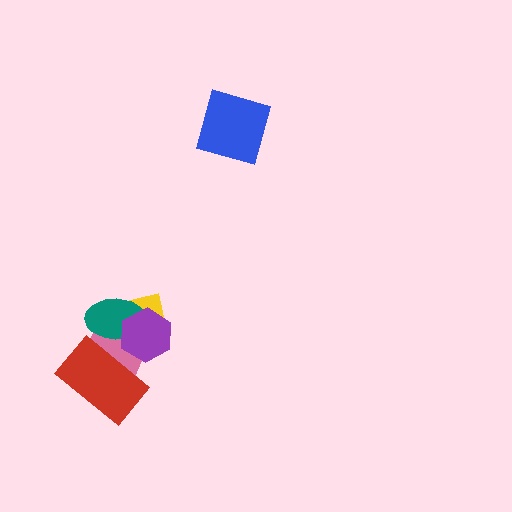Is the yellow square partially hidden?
Yes, it is partially covered by another shape.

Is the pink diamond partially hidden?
Yes, it is partially covered by another shape.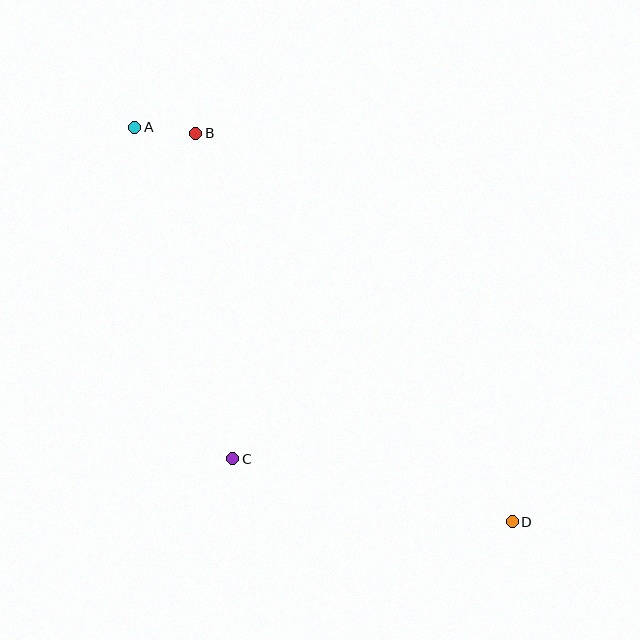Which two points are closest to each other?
Points A and B are closest to each other.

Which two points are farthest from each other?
Points A and D are farthest from each other.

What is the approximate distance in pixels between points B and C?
The distance between B and C is approximately 328 pixels.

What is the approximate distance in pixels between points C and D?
The distance between C and D is approximately 286 pixels.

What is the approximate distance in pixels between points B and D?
The distance between B and D is approximately 501 pixels.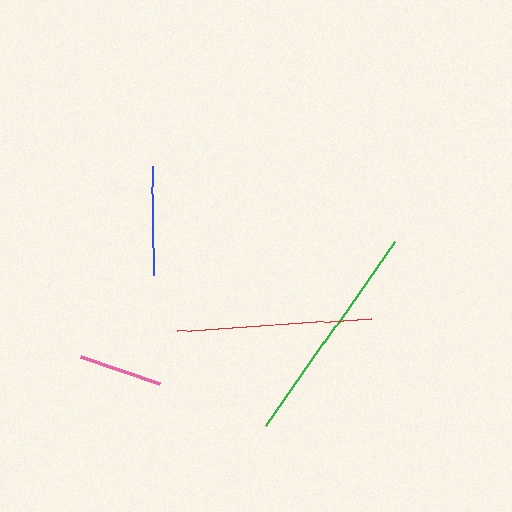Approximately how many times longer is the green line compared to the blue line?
The green line is approximately 2.1 times the length of the blue line.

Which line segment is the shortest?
The pink line is the shortest at approximately 84 pixels.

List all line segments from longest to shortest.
From longest to shortest: green, red, blue, pink.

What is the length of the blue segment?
The blue segment is approximately 109 pixels long.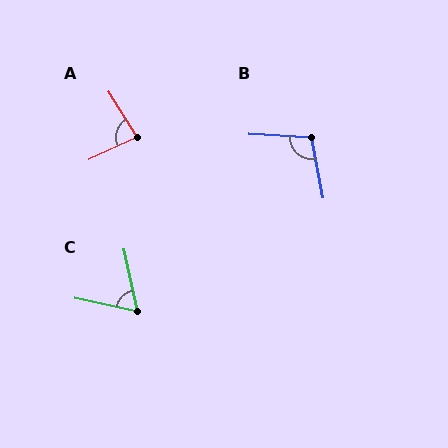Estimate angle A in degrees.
Approximately 83 degrees.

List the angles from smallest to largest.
C (66°), A (83°), B (105°).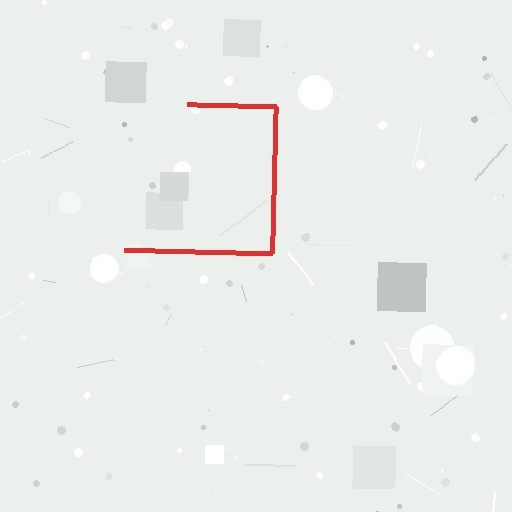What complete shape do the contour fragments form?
The contour fragments form a square.